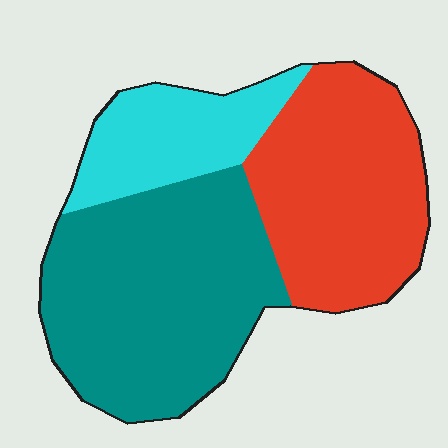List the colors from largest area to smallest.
From largest to smallest: teal, red, cyan.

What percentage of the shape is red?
Red covers around 35% of the shape.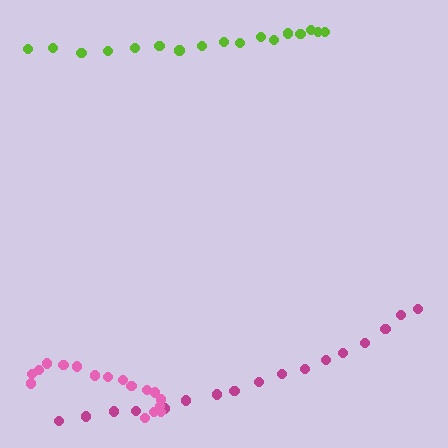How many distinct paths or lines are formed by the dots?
There are 3 distinct paths.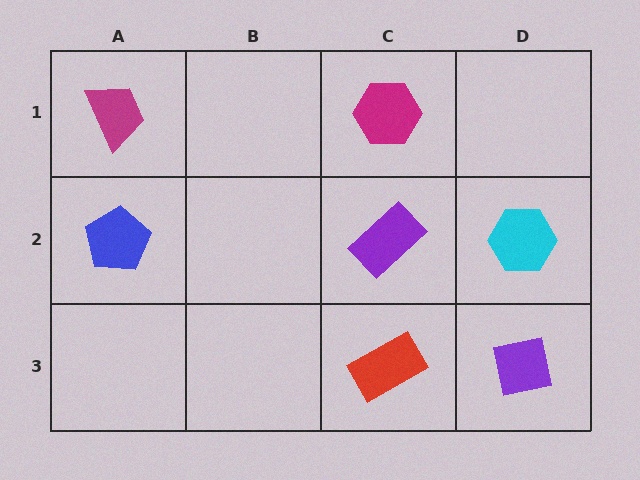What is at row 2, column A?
A blue pentagon.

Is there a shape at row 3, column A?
No, that cell is empty.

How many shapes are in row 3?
2 shapes.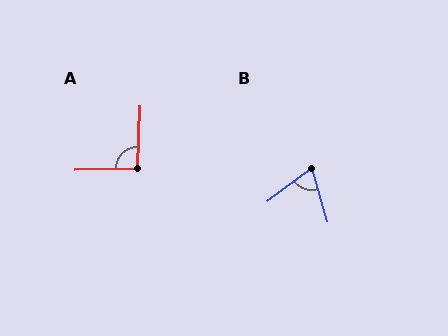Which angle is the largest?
A, at approximately 94 degrees.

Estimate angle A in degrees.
Approximately 94 degrees.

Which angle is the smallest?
B, at approximately 69 degrees.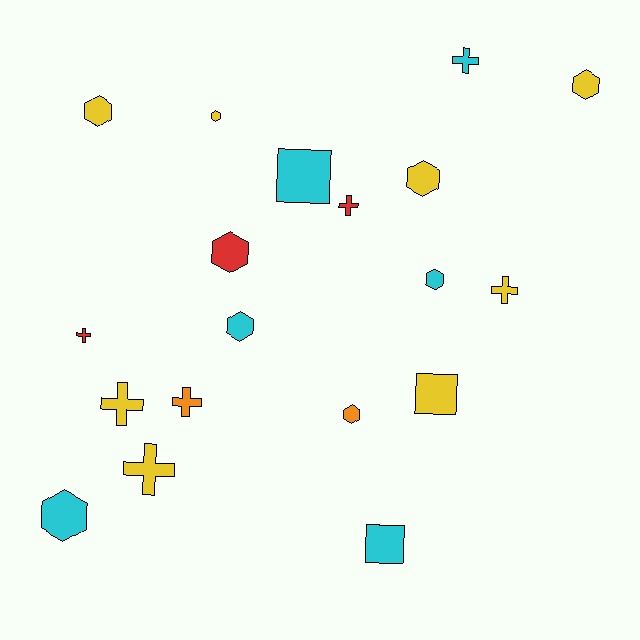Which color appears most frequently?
Yellow, with 8 objects.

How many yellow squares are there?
There is 1 yellow square.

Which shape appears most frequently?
Hexagon, with 9 objects.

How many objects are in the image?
There are 19 objects.